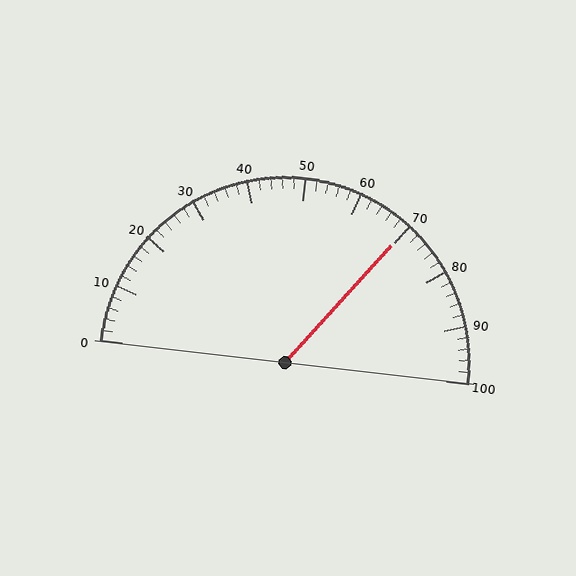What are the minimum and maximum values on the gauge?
The gauge ranges from 0 to 100.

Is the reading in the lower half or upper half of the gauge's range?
The reading is in the upper half of the range (0 to 100).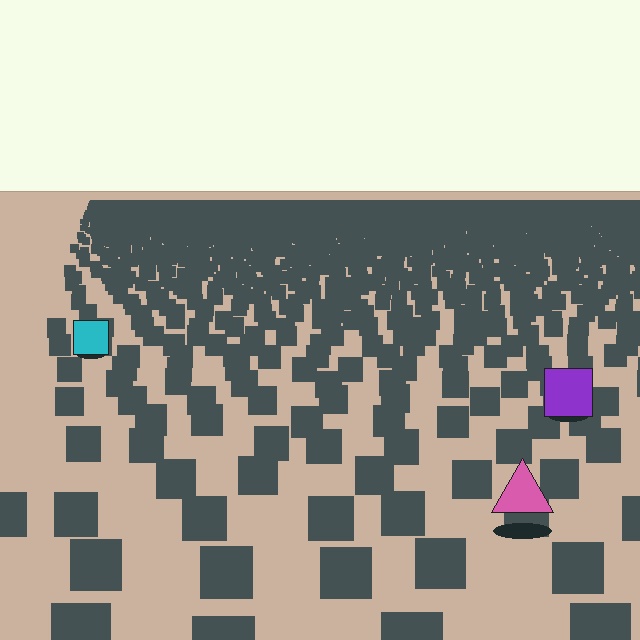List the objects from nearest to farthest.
From nearest to farthest: the pink triangle, the purple square, the cyan square.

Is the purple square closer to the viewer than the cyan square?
Yes. The purple square is closer — you can tell from the texture gradient: the ground texture is coarser near it.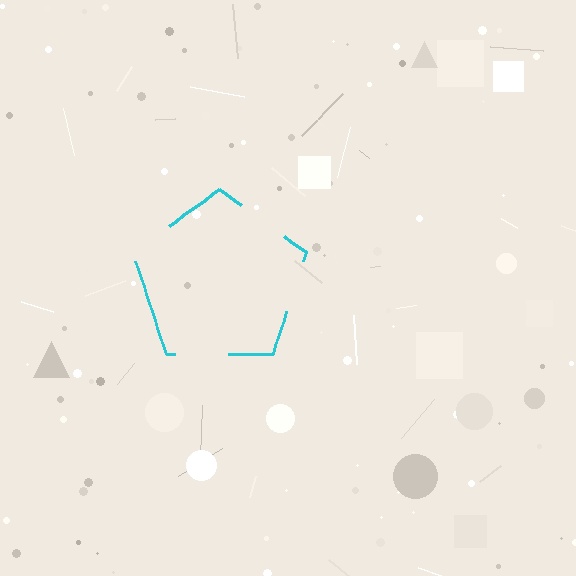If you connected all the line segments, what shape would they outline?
They would outline a pentagon.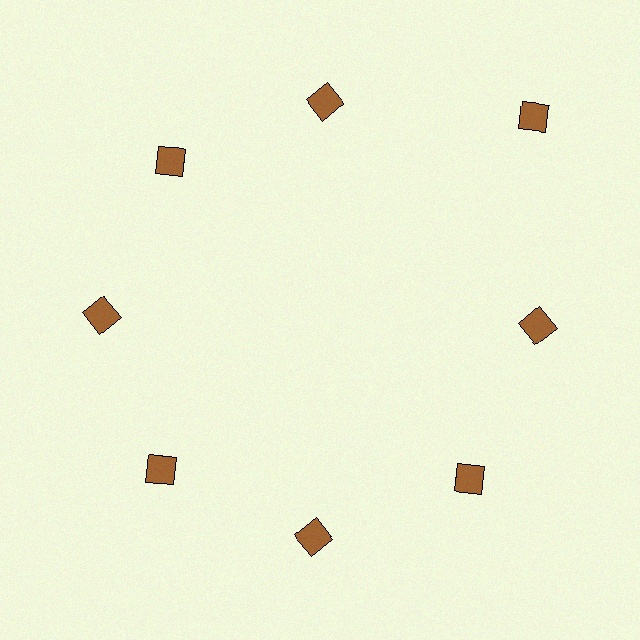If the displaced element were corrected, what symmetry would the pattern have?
It would have 8-fold rotational symmetry — the pattern would map onto itself every 45 degrees.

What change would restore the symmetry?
The symmetry would be restored by moving it inward, back onto the ring so that all 8 diamonds sit at equal angles and equal distance from the center.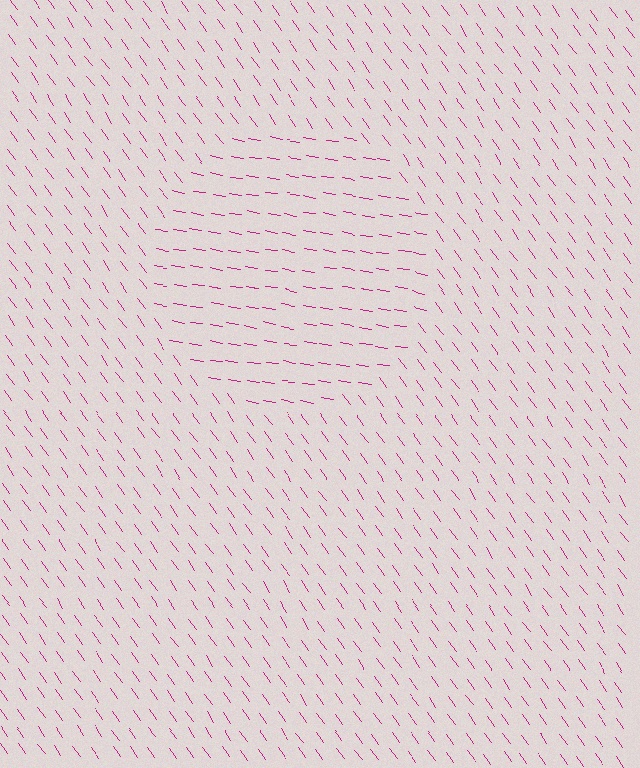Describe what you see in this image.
The image is filled with small magenta line segments. A circle region in the image has lines oriented differently from the surrounding lines, creating a visible texture boundary.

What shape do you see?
I see a circle.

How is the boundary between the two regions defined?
The boundary is defined purely by a change in line orientation (approximately 45 degrees difference). All lines are the same color and thickness.